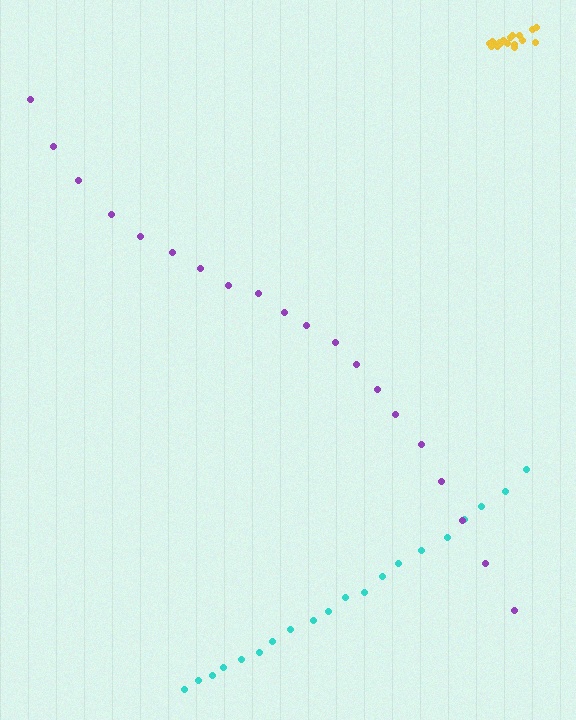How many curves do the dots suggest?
There are 3 distinct paths.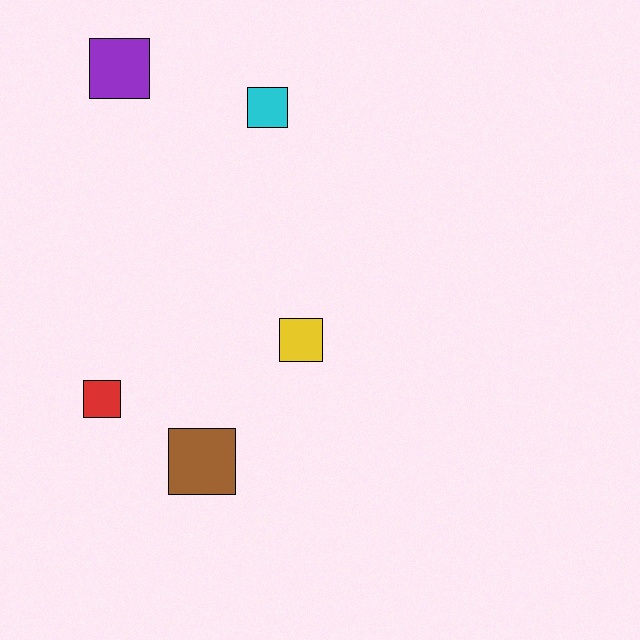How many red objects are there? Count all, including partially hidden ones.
There is 1 red object.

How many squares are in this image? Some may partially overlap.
There are 5 squares.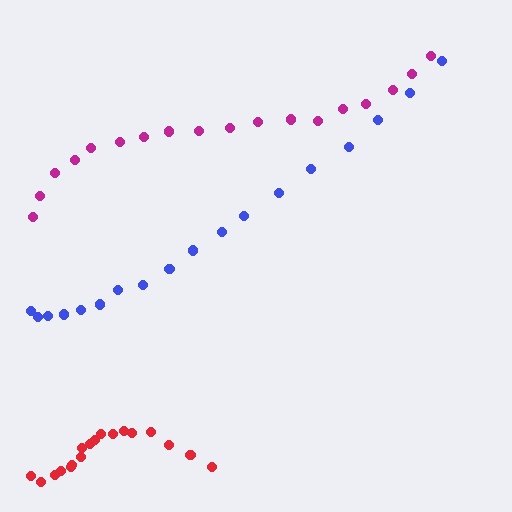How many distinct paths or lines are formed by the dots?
There are 3 distinct paths.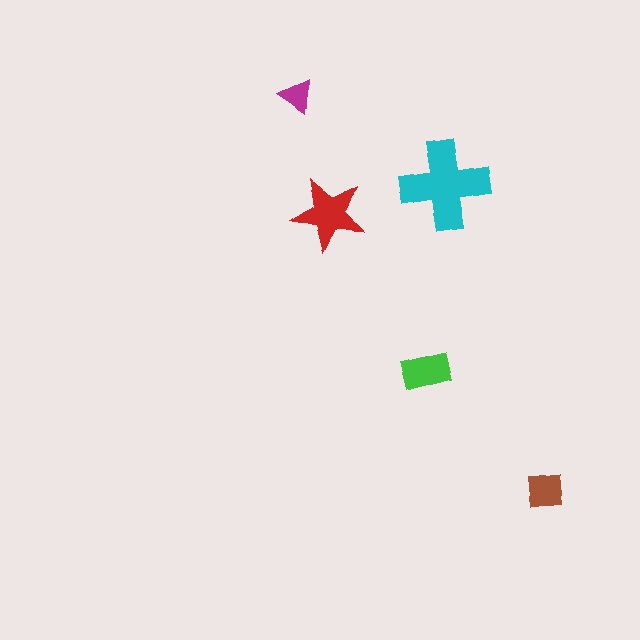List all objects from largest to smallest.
The cyan cross, the red star, the green rectangle, the brown square, the magenta triangle.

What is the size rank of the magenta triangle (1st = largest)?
5th.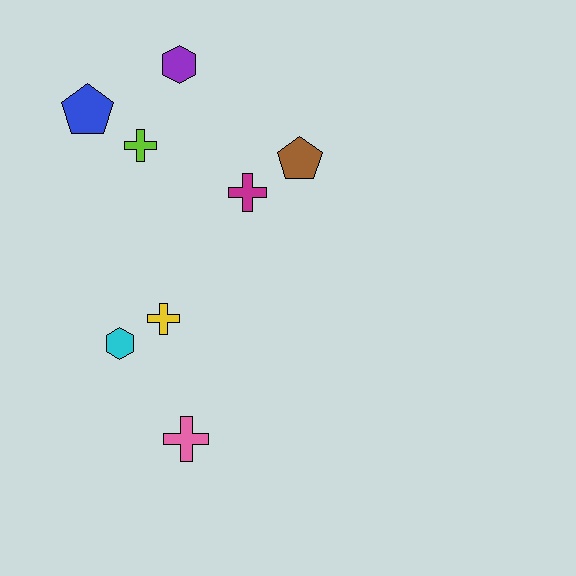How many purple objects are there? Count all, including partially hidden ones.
There is 1 purple object.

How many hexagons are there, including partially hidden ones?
There are 2 hexagons.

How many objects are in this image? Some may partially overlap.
There are 8 objects.